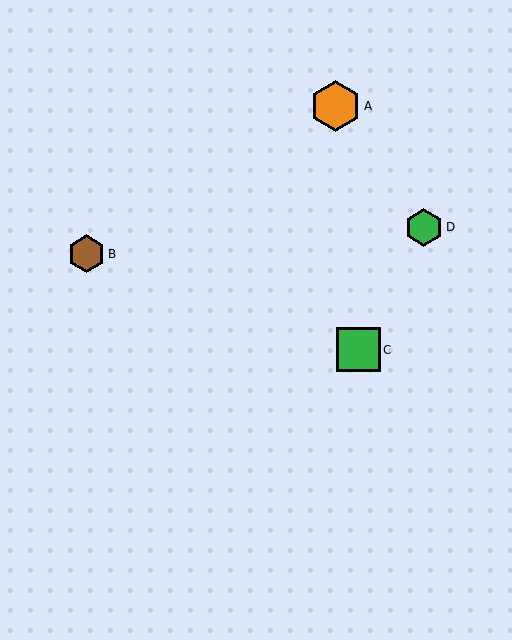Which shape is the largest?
The orange hexagon (labeled A) is the largest.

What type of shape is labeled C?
Shape C is a green square.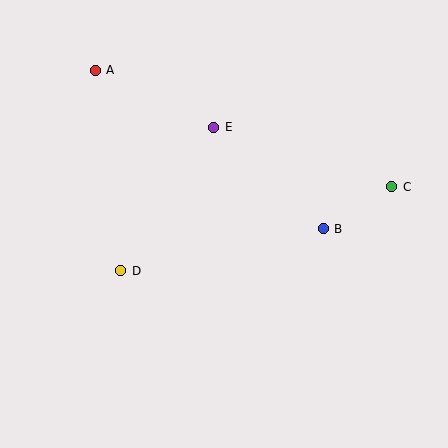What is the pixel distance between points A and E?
The distance between A and E is 131 pixels.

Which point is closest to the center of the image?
Point E at (214, 127) is closest to the center.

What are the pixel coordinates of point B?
Point B is at (323, 229).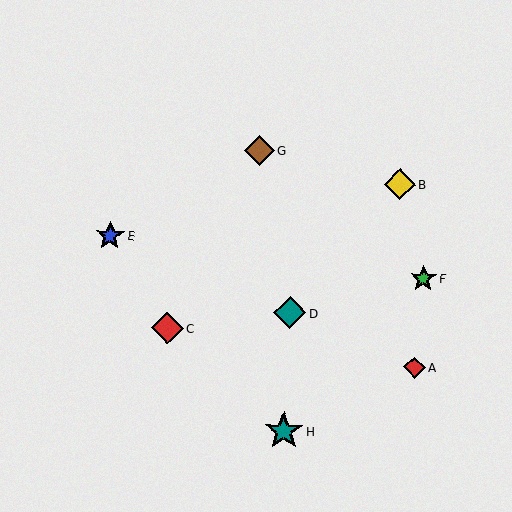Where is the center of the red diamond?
The center of the red diamond is at (167, 328).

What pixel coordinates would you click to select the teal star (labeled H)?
Click at (284, 431) to select the teal star H.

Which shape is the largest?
The teal star (labeled H) is the largest.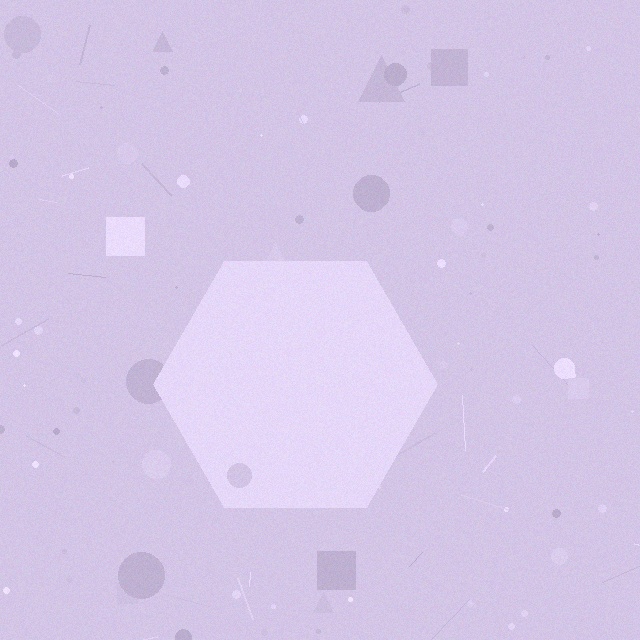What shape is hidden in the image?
A hexagon is hidden in the image.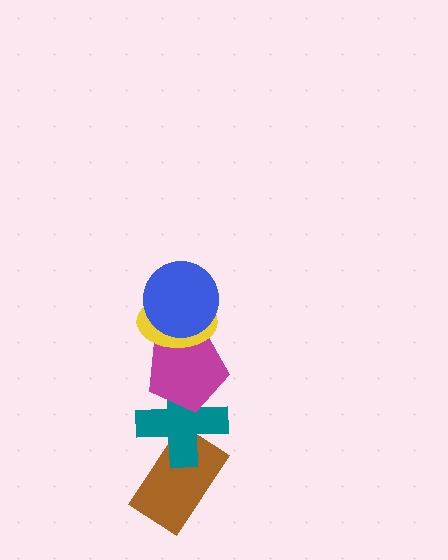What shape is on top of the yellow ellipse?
The blue circle is on top of the yellow ellipse.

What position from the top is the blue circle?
The blue circle is 1st from the top.